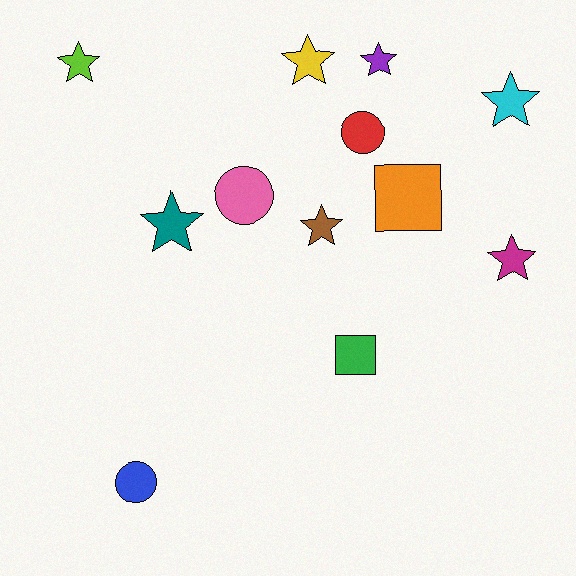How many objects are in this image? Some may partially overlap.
There are 12 objects.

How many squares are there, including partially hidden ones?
There are 2 squares.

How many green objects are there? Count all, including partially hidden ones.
There is 1 green object.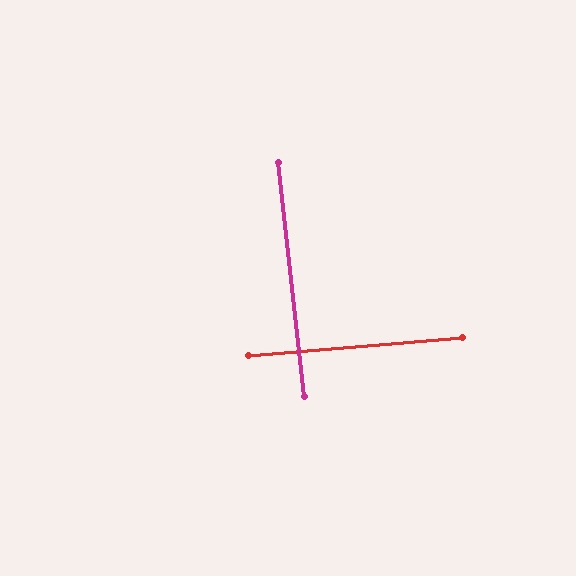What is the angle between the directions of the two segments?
Approximately 88 degrees.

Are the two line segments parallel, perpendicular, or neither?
Perpendicular — they meet at approximately 88°.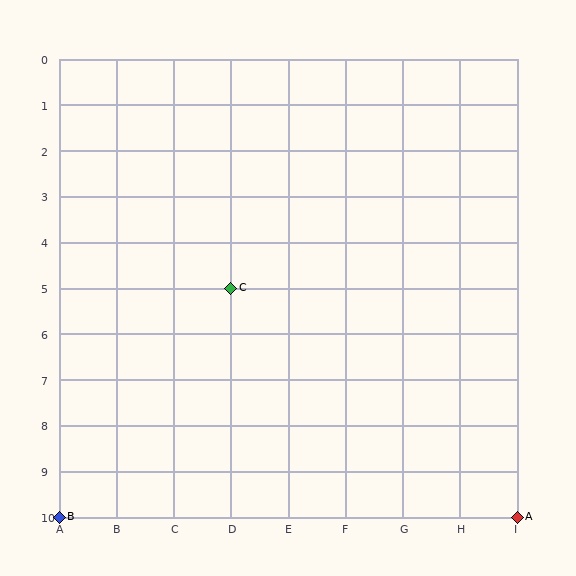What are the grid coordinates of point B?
Point B is at grid coordinates (A, 10).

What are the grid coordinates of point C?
Point C is at grid coordinates (D, 5).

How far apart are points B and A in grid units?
Points B and A are 8 columns apart.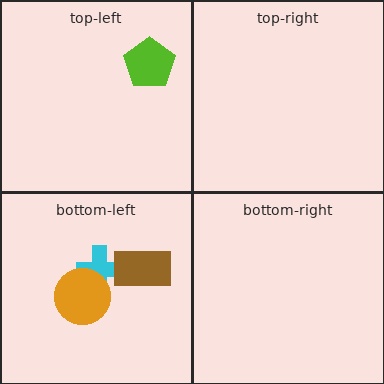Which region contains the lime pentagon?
The top-left region.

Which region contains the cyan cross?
The bottom-left region.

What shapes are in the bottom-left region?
The cyan cross, the orange circle, the brown rectangle.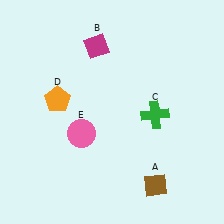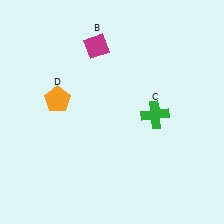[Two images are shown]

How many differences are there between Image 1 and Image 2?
There are 2 differences between the two images.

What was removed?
The pink circle (E), the brown diamond (A) were removed in Image 2.